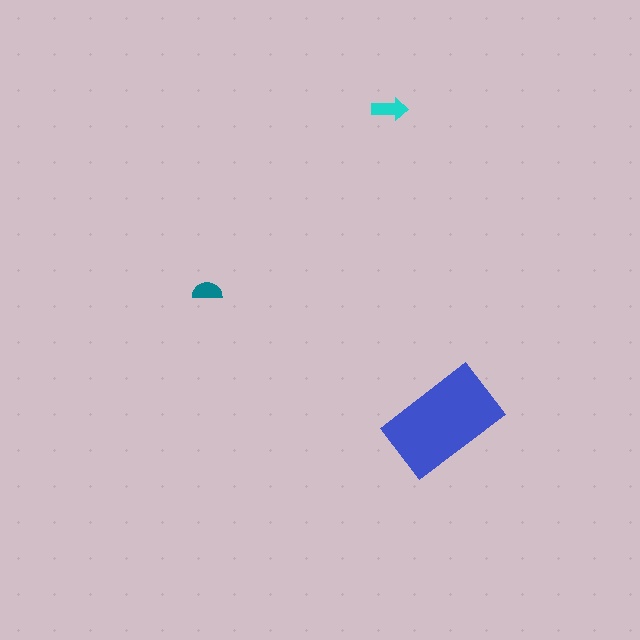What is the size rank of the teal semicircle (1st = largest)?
3rd.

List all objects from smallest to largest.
The teal semicircle, the cyan arrow, the blue rectangle.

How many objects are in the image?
There are 3 objects in the image.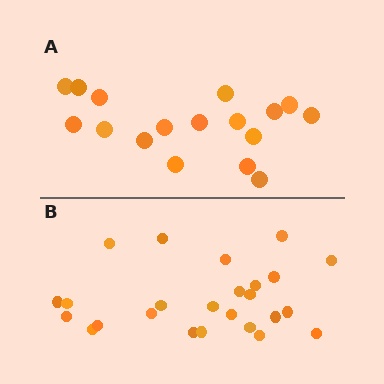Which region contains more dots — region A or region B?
Region B (the bottom region) has more dots.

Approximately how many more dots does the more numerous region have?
Region B has roughly 8 or so more dots than region A.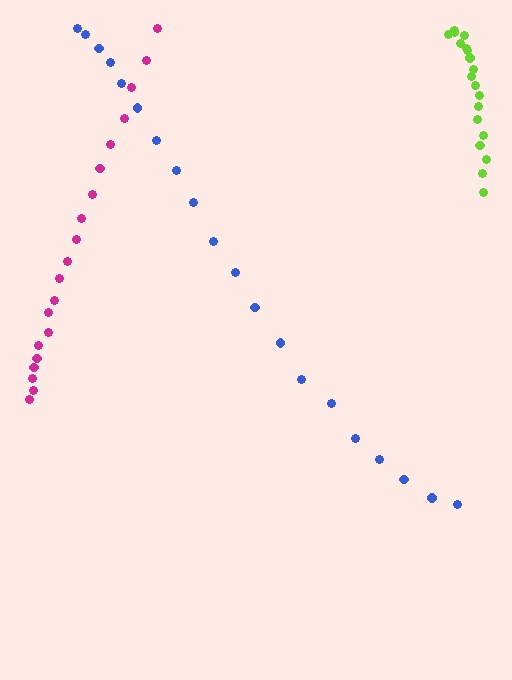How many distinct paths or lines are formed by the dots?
There are 3 distinct paths.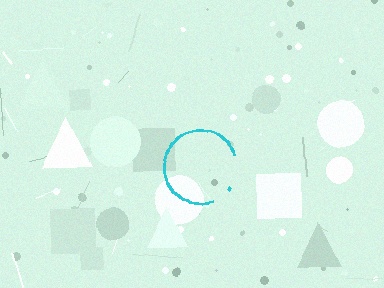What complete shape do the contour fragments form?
The contour fragments form a circle.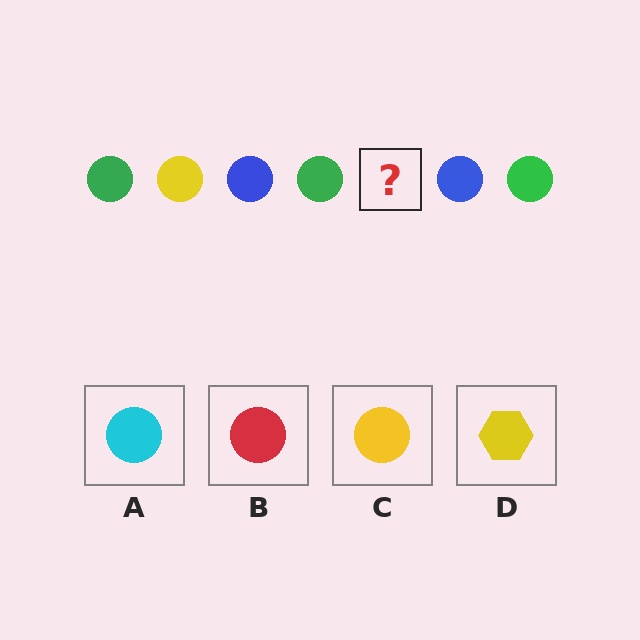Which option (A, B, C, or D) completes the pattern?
C.